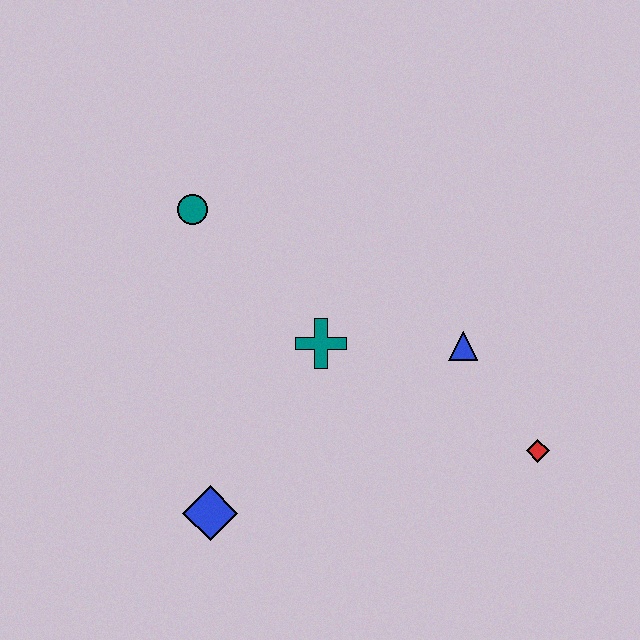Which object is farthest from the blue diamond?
The red diamond is farthest from the blue diamond.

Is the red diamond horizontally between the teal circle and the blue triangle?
No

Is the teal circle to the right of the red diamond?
No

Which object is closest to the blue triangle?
The red diamond is closest to the blue triangle.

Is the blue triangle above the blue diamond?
Yes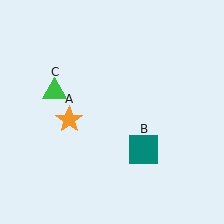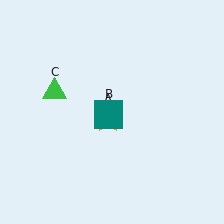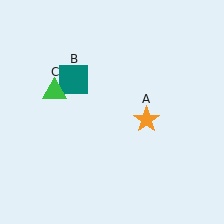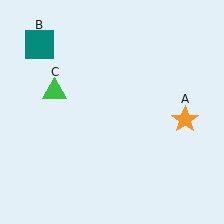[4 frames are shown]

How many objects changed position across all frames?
2 objects changed position: orange star (object A), teal square (object B).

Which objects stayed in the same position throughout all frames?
Green triangle (object C) remained stationary.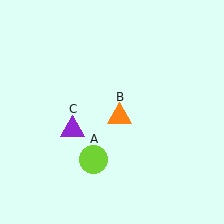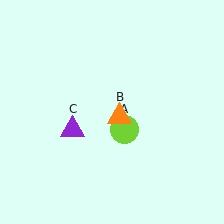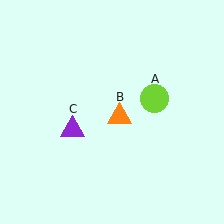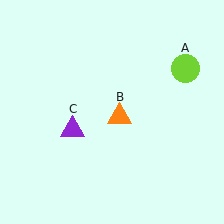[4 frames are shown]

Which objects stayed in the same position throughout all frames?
Orange triangle (object B) and purple triangle (object C) remained stationary.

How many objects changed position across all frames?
1 object changed position: lime circle (object A).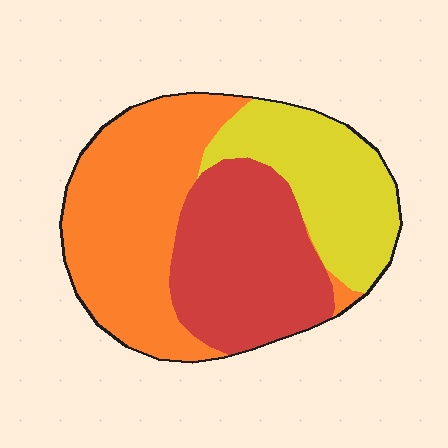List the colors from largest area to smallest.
From largest to smallest: orange, red, yellow.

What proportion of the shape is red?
Red takes up about one third (1/3) of the shape.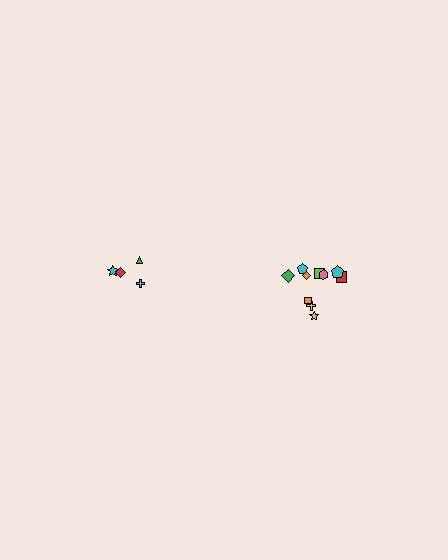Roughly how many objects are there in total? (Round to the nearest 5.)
Roughly 15 objects in total.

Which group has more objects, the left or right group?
The right group.